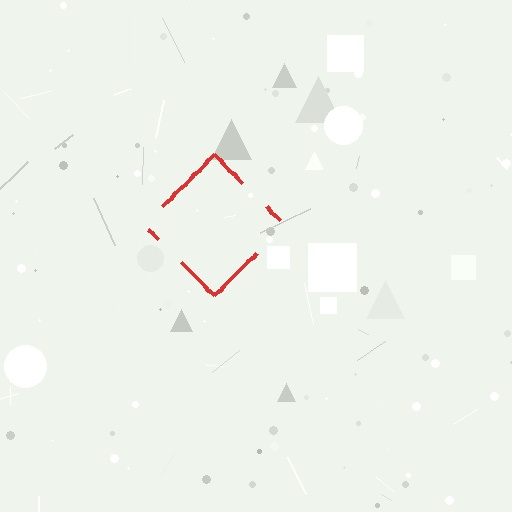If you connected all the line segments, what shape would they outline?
They would outline a diamond.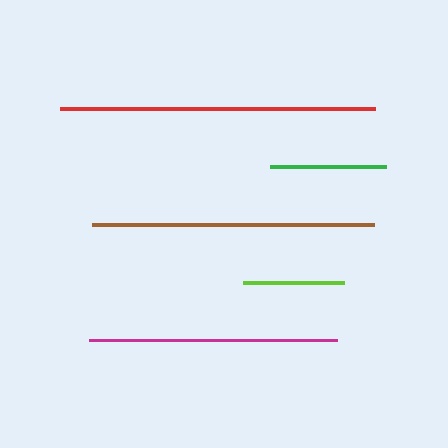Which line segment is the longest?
The red line is the longest at approximately 315 pixels.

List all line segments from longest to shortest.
From longest to shortest: red, brown, magenta, green, lime.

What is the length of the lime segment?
The lime segment is approximately 101 pixels long.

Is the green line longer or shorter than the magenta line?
The magenta line is longer than the green line.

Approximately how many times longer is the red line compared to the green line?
The red line is approximately 2.7 times the length of the green line.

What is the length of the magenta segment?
The magenta segment is approximately 248 pixels long.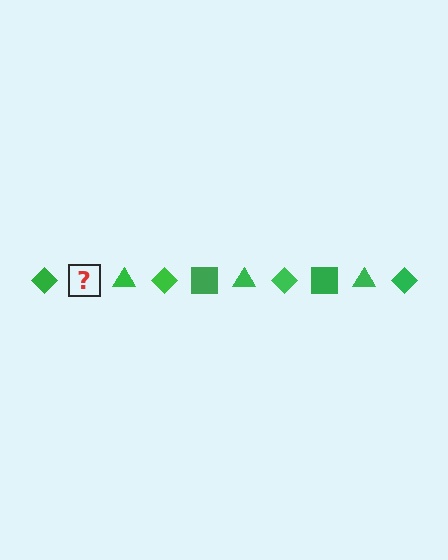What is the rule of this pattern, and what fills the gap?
The rule is that the pattern cycles through diamond, square, triangle shapes in green. The gap should be filled with a green square.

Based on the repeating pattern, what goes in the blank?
The blank should be a green square.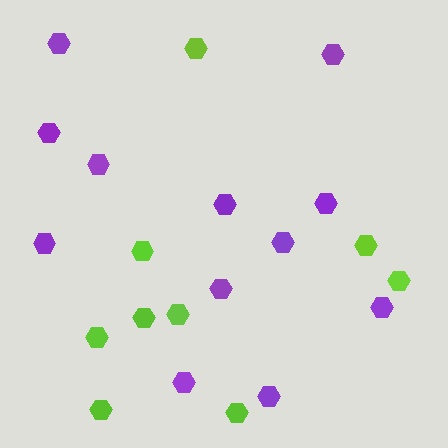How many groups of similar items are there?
There are 2 groups: one group of lime hexagons (9) and one group of purple hexagons (12).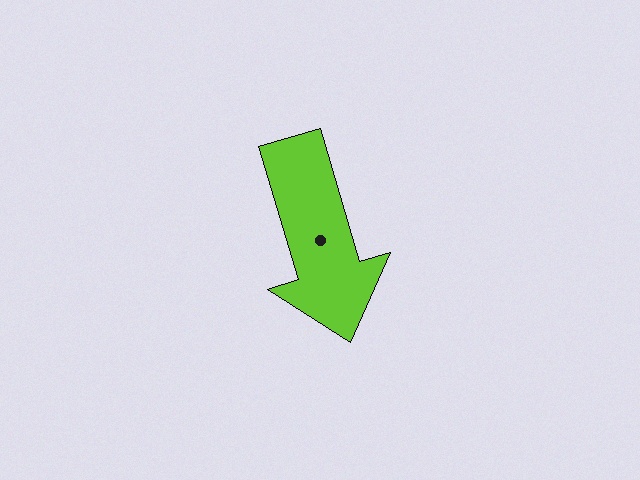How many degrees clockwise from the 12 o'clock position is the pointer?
Approximately 163 degrees.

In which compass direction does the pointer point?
South.